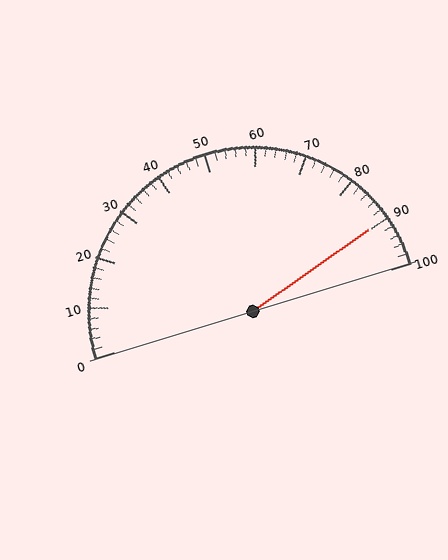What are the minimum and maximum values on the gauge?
The gauge ranges from 0 to 100.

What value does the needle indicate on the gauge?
The needle indicates approximately 90.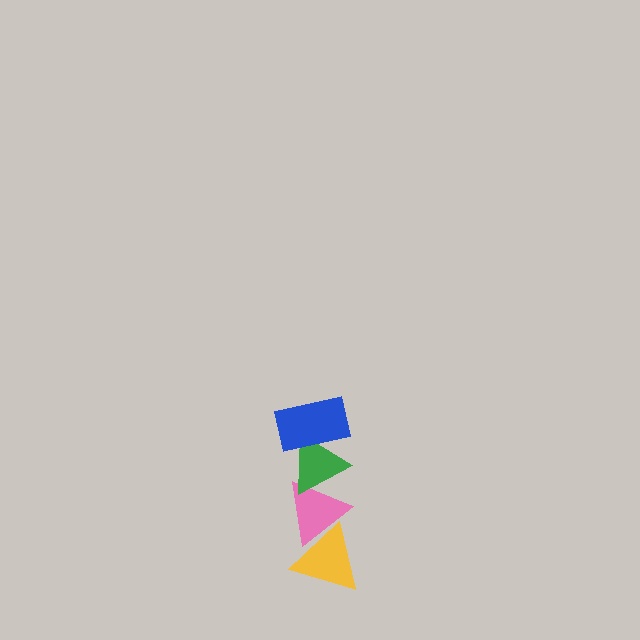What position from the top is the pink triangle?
The pink triangle is 3rd from the top.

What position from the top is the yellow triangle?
The yellow triangle is 4th from the top.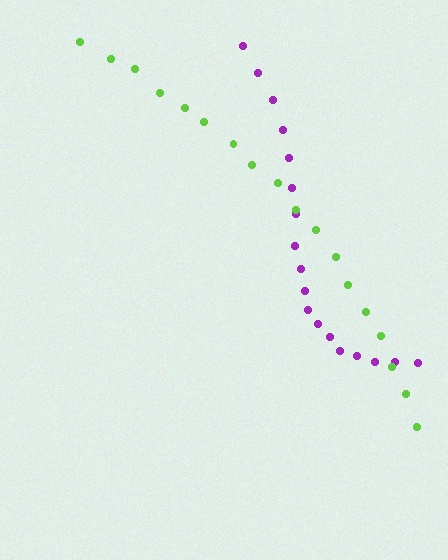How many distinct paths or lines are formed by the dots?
There are 2 distinct paths.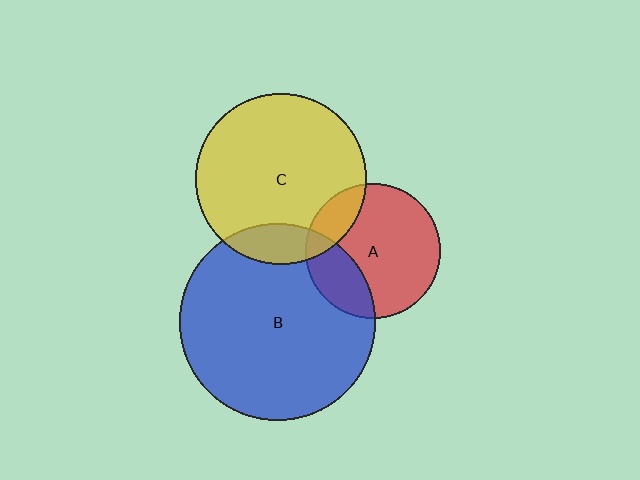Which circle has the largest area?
Circle B (blue).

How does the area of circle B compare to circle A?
Approximately 2.1 times.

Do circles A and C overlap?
Yes.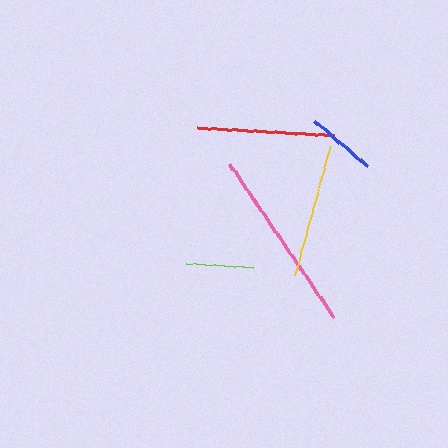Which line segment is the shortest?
The lime line is the shortest at approximately 68 pixels.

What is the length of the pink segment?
The pink segment is approximately 186 pixels long.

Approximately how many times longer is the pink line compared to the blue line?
The pink line is approximately 2.7 times the length of the blue line.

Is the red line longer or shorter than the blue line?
The red line is longer than the blue line.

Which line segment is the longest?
The pink line is the longest at approximately 186 pixels.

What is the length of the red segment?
The red segment is approximately 136 pixels long.